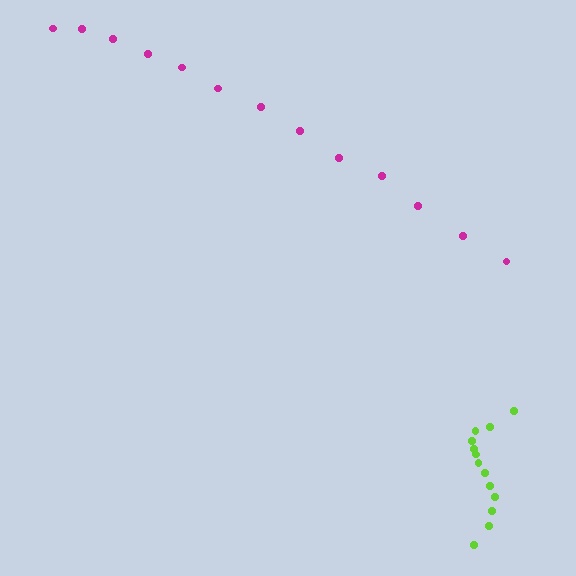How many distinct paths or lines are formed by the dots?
There are 2 distinct paths.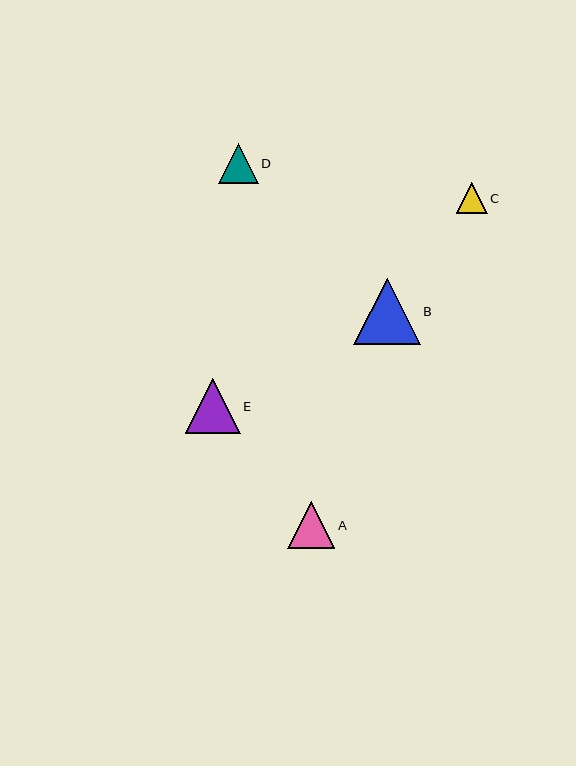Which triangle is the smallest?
Triangle C is the smallest with a size of approximately 31 pixels.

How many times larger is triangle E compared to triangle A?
Triangle E is approximately 1.2 times the size of triangle A.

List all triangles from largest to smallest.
From largest to smallest: B, E, A, D, C.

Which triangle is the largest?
Triangle B is the largest with a size of approximately 67 pixels.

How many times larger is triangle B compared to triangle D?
Triangle B is approximately 1.7 times the size of triangle D.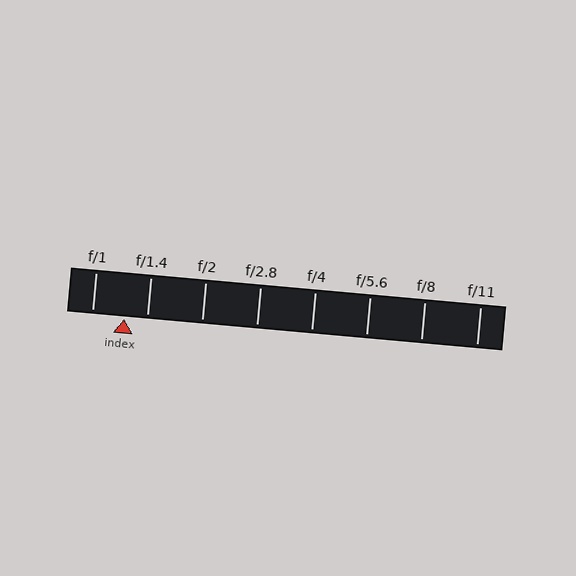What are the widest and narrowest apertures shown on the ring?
The widest aperture shown is f/1 and the narrowest is f/11.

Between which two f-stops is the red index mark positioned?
The index mark is between f/1 and f/1.4.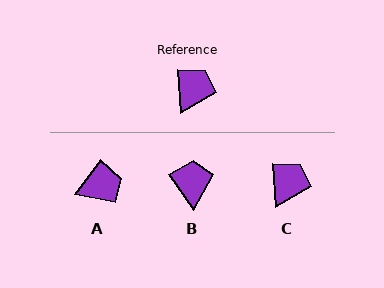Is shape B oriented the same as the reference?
No, it is off by about 31 degrees.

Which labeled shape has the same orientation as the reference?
C.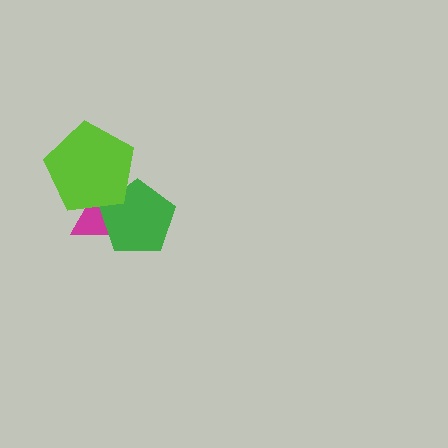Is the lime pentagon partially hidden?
No, no other shape covers it.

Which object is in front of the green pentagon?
The lime pentagon is in front of the green pentagon.